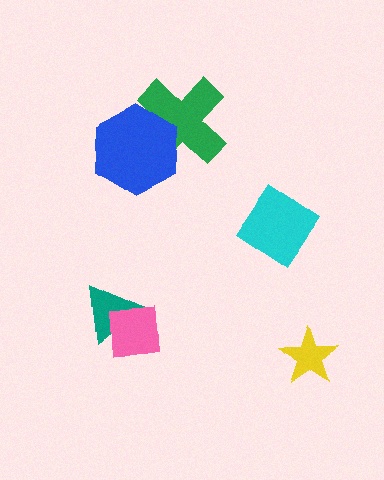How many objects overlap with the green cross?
1 object overlaps with the green cross.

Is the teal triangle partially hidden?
Yes, it is partially covered by another shape.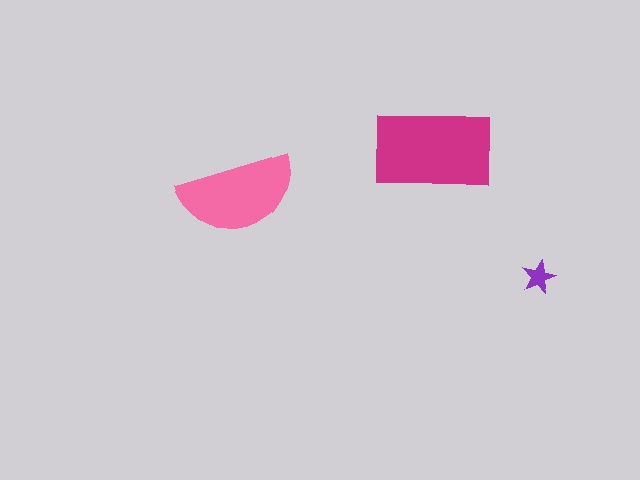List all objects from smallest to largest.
The purple star, the pink semicircle, the magenta rectangle.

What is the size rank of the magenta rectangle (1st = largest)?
1st.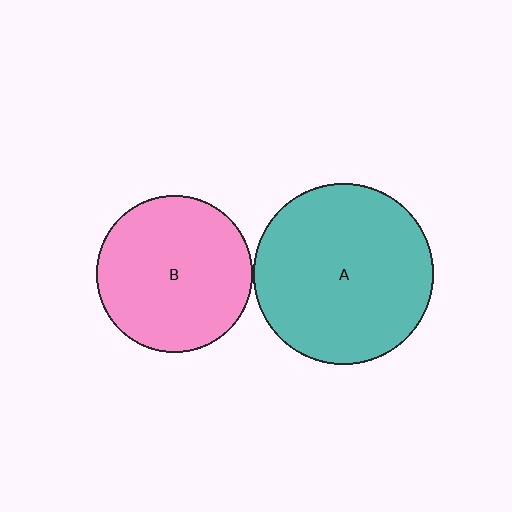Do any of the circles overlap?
No, none of the circles overlap.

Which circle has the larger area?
Circle A (teal).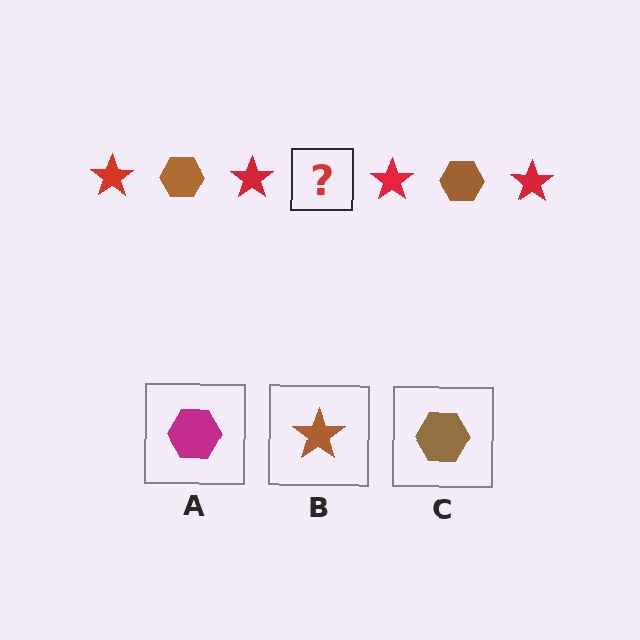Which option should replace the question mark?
Option C.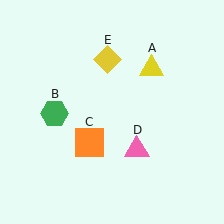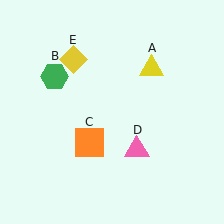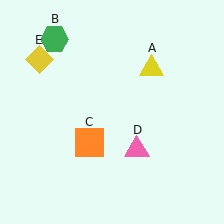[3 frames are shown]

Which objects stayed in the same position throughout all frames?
Yellow triangle (object A) and orange square (object C) and pink triangle (object D) remained stationary.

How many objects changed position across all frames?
2 objects changed position: green hexagon (object B), yellow diamond (object E).